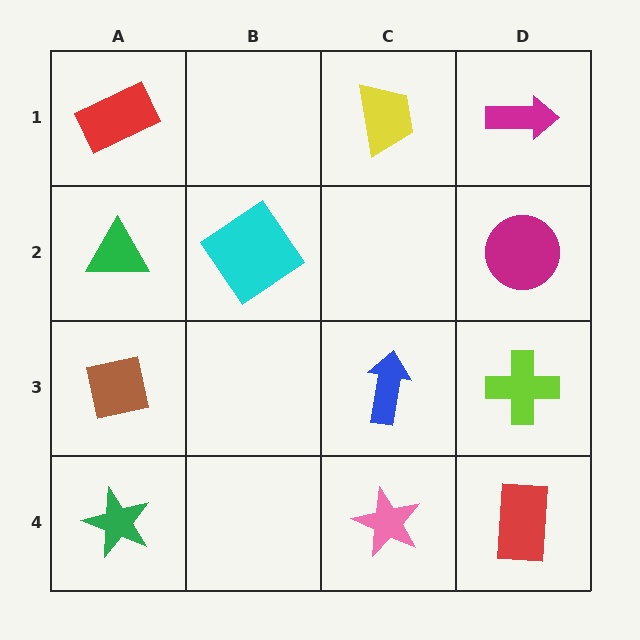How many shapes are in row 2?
3 shapes.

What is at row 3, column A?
A brown square.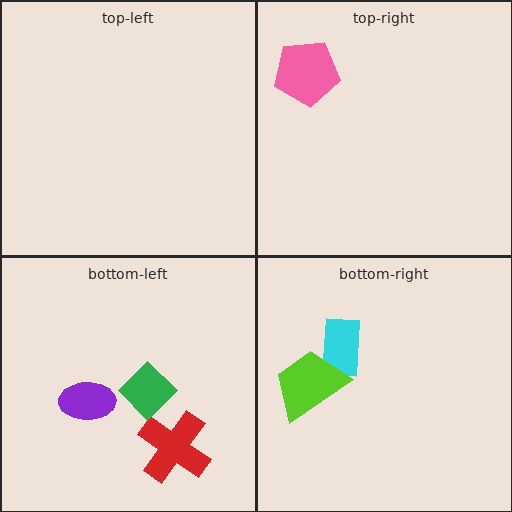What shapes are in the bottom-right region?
The cyan rectangle, the lime trapezoid.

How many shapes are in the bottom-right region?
2.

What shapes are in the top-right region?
The pink pentagon.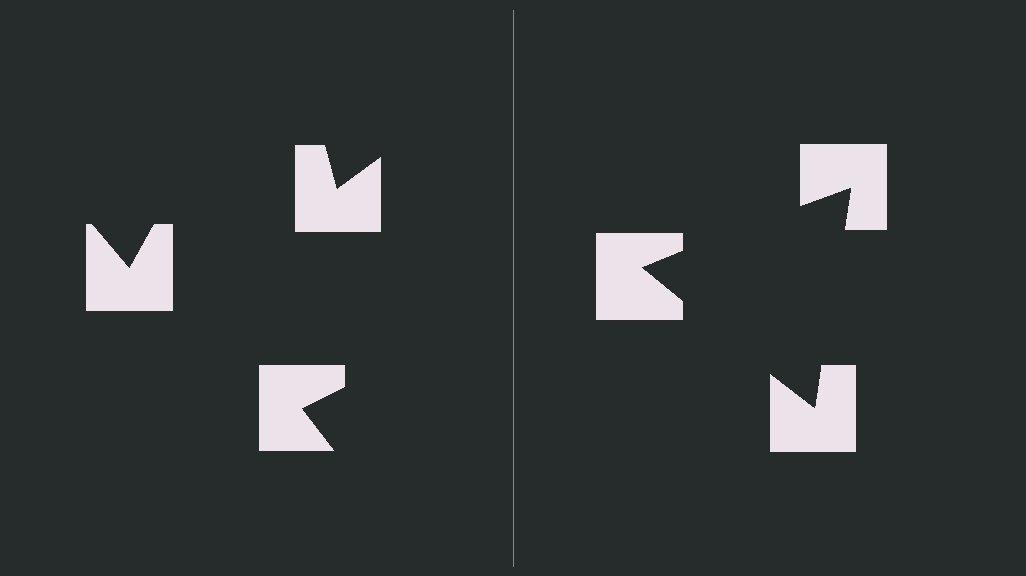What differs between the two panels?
The notched squares are positioned identically on both sides; only the wedge orientations differ. On the right they align to a triangle; on the left they are misaligned.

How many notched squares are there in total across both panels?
6 — 3 on each side.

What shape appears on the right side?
An illusory triangle.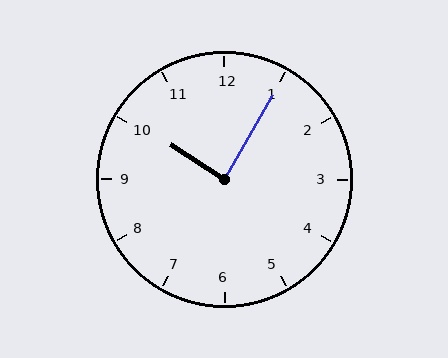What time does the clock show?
10:05.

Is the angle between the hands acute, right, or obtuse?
It is right.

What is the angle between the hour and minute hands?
Approximately 88 degrees.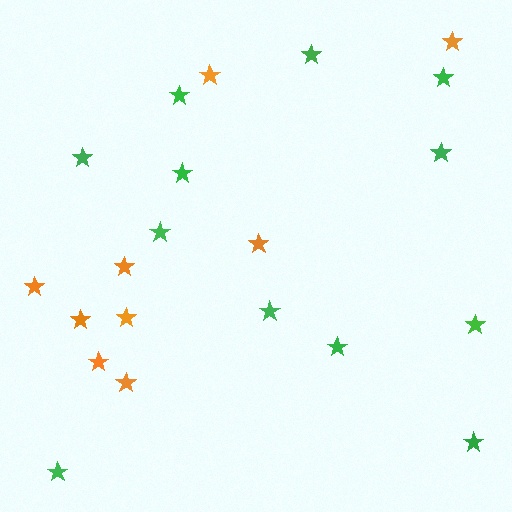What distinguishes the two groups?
There are 2 groups: one group of green stars (12) and one group of orange stars (9).